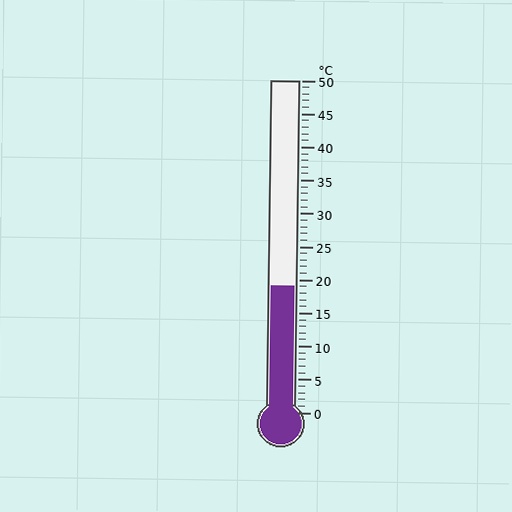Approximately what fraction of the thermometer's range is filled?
The thermometer is filled to approximately 40% of its range.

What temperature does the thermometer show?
The thermometer shows approximately 19°C.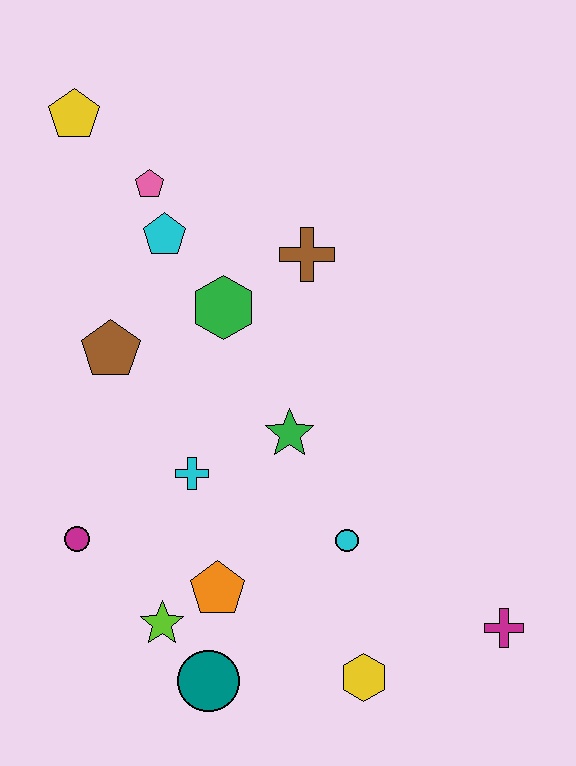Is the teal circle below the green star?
Yes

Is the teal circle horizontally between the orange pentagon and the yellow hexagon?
No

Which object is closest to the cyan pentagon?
The pink pentagon is closest to the cyan pentagon.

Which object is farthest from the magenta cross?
The yellow pentagon is farthest from the magenta cross.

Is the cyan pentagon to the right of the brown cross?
No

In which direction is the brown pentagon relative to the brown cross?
The brown pentagon is to the left of the brown cross.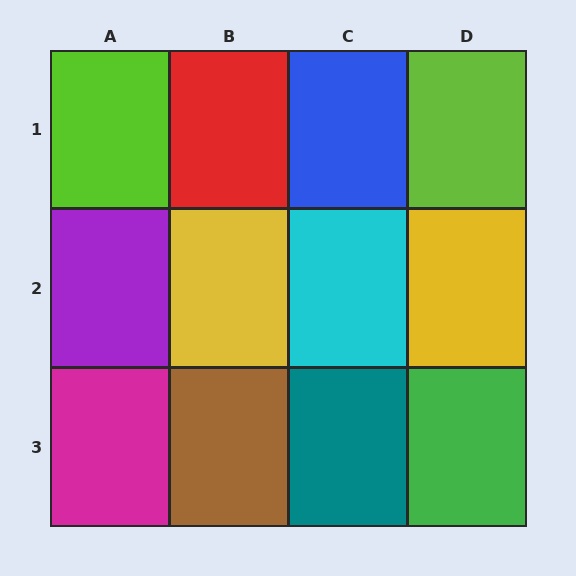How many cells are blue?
1 cell is blue.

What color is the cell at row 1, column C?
Blue.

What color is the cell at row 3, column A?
Magenta.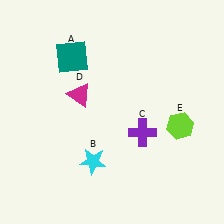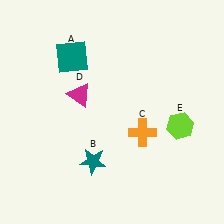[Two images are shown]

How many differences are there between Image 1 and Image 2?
There are 2 differences between the two images.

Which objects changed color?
B changed from cyan to teal. C changed from purple to orange.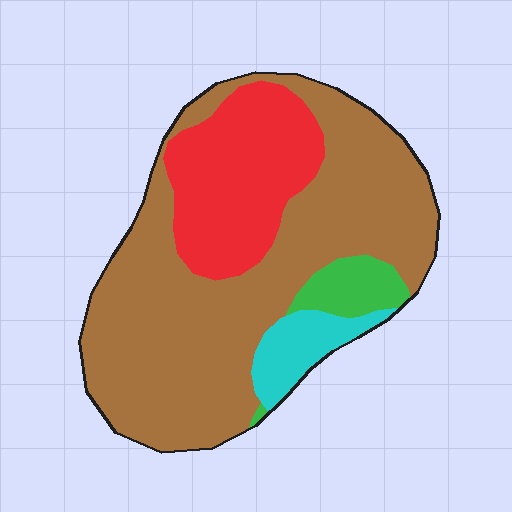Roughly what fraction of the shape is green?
Green takes up less than a sixth of the shape.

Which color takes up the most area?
Brown, at roughly 65%.